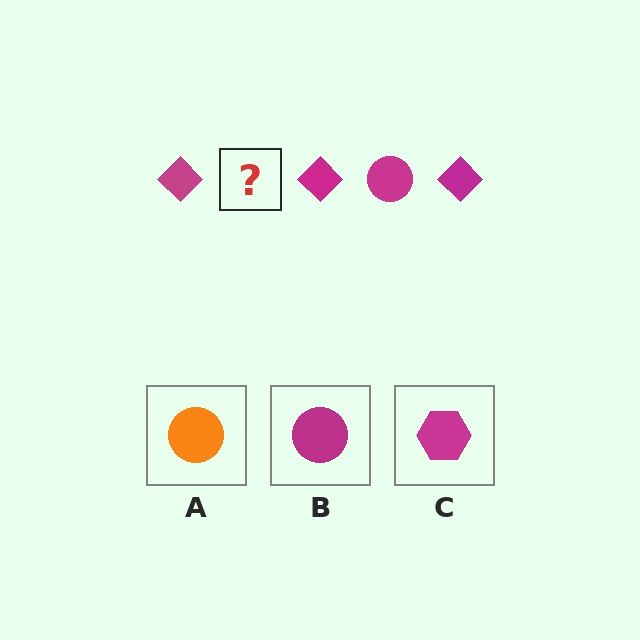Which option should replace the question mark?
Option B.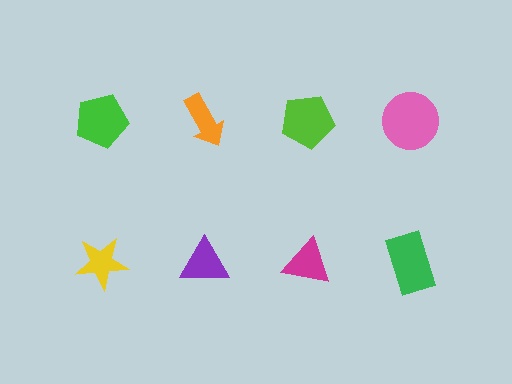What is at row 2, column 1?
A yellow star.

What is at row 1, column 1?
A green pentagon.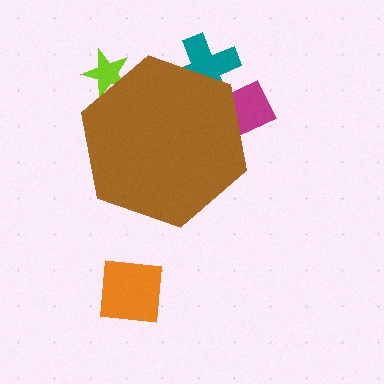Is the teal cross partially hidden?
Yes, the teal cross is partially hidden behind the brown hexagon.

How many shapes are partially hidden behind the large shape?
3 shapes are partially hidden.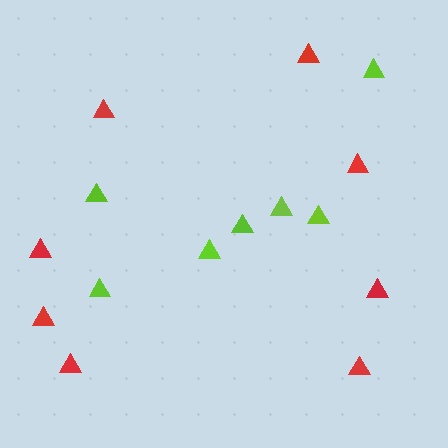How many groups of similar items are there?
There are 2 groups: one group of lime triangles (7) and one group of red triangles (8).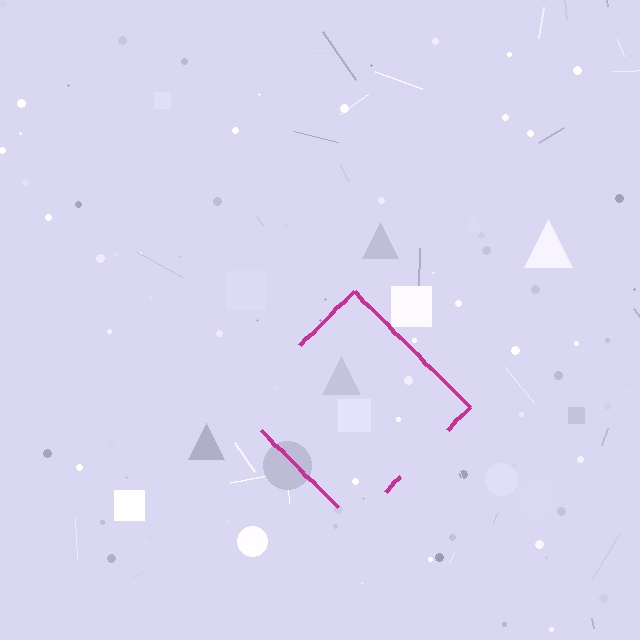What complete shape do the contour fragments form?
The contour fragments form a diamond.